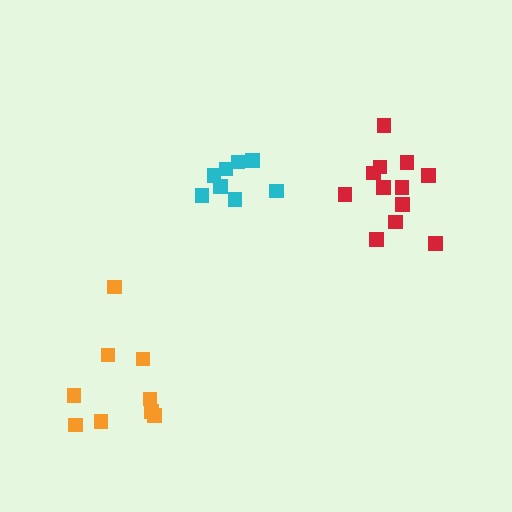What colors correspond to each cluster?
The clusters are colored: red, orange, cyan.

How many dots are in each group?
Group 1: 12 dots, Group 2: 9 dots, Group 3: 8 dots (29 total).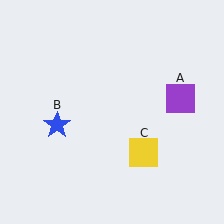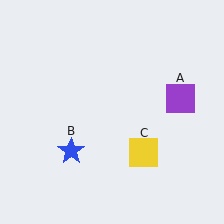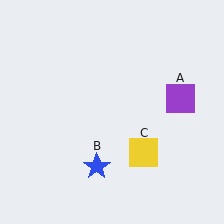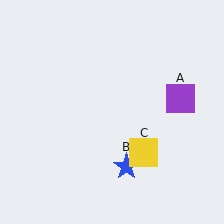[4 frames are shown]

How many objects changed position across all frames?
1 object changed position: blue star (object B).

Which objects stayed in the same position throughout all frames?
Purple square (object A) and yellow square (object C) remained stationary.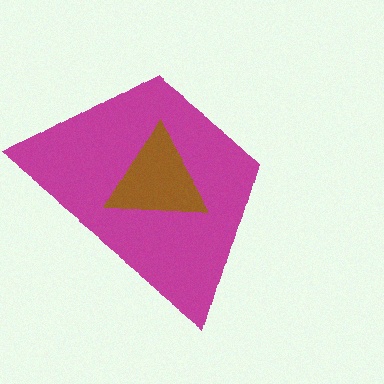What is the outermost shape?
The magenta trapezoid.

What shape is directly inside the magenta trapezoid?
The brown triangle.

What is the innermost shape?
The brown triangle.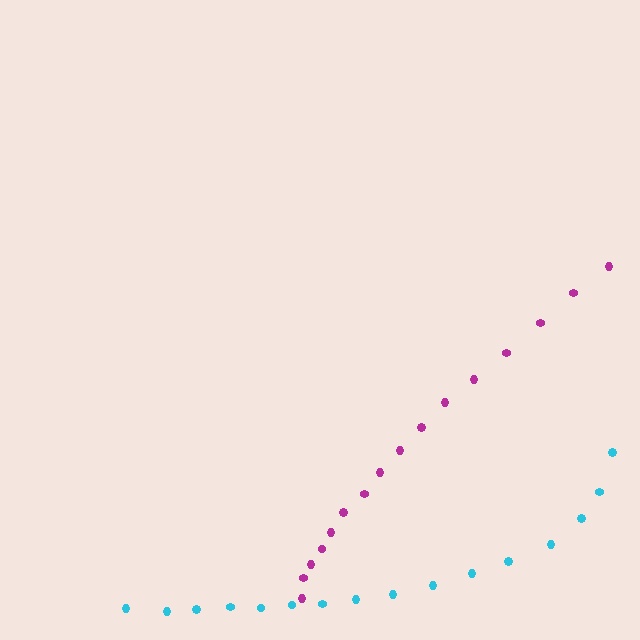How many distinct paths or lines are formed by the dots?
There are 2 distinct paths.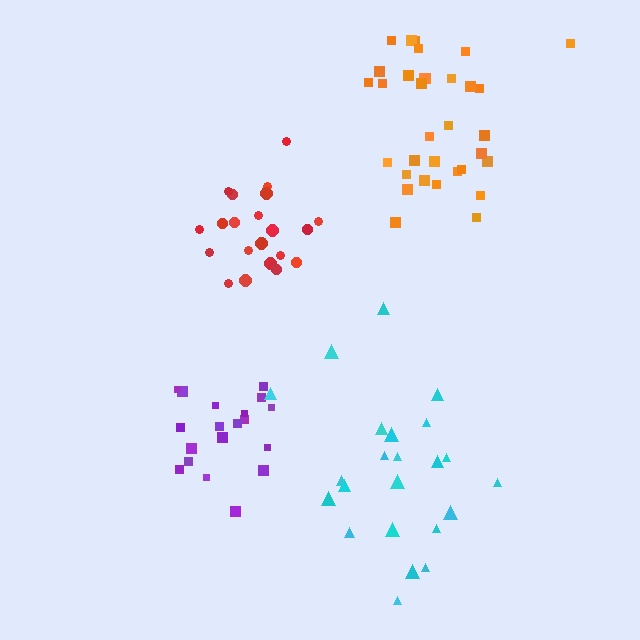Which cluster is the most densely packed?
Purple.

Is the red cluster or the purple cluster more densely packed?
Purple.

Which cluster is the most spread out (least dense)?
Cyan.